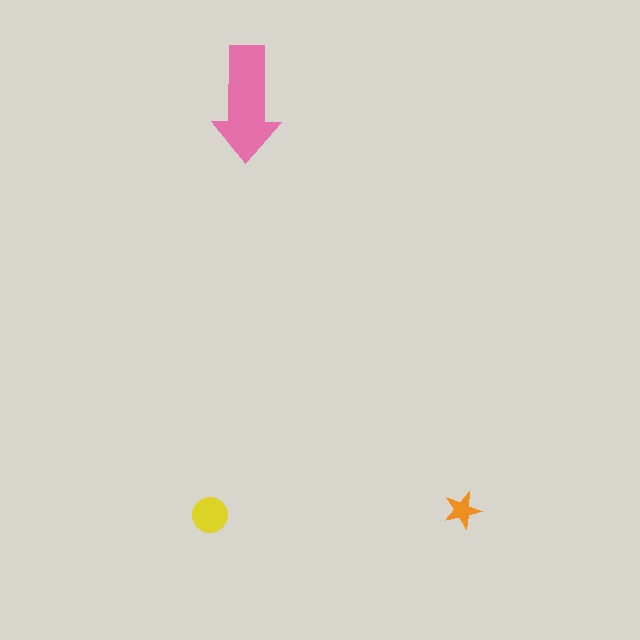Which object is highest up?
The pink arrow is topmost.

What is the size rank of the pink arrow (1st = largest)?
1st.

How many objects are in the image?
There are 3 objects in the image.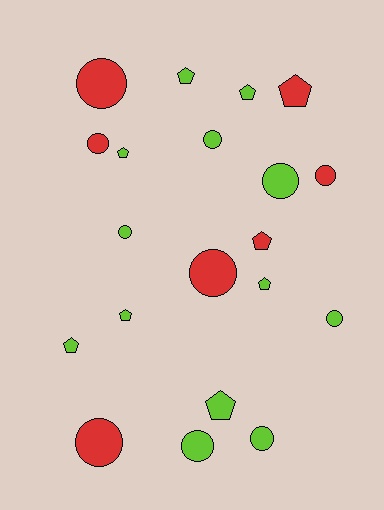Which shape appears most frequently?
Circle, with 11 objects.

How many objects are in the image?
There are 20 objects.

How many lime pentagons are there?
There are 7 lime pentagons.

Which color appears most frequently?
Lime, with 13 objects.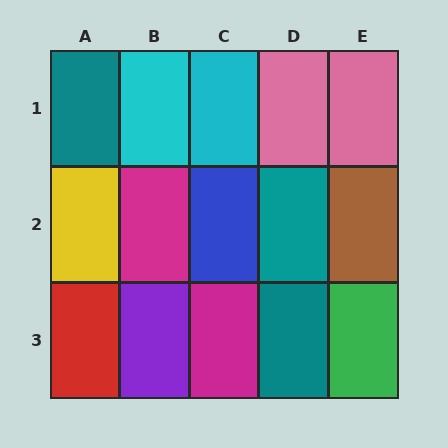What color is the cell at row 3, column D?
Teal.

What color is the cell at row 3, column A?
Red.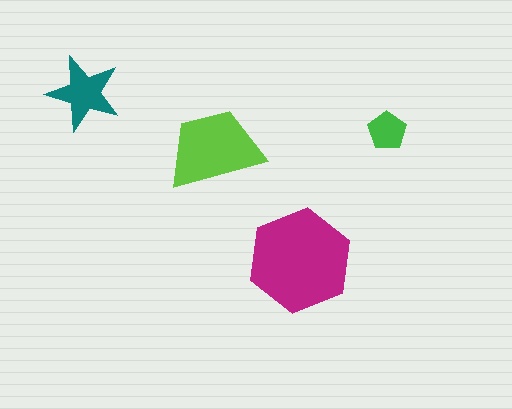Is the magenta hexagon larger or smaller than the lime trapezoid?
Larger.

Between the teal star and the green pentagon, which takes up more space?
The teal star.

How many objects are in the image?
There are 4 objects in the image.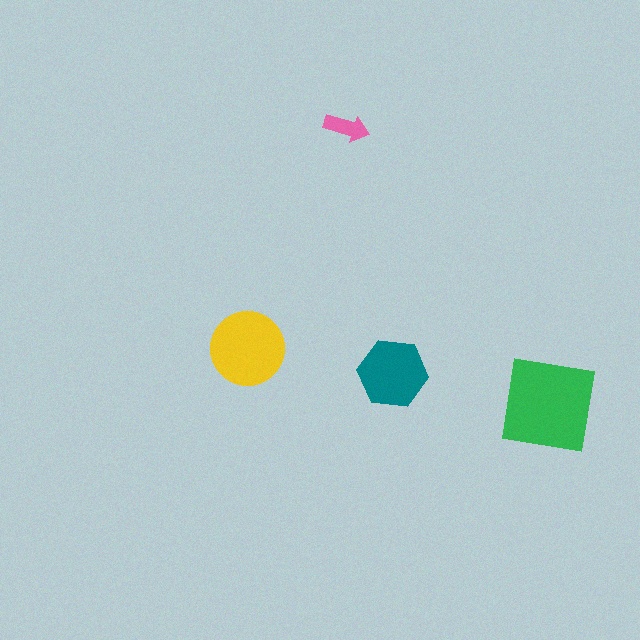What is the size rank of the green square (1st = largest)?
1st.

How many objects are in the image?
There are 4 objects in the image.